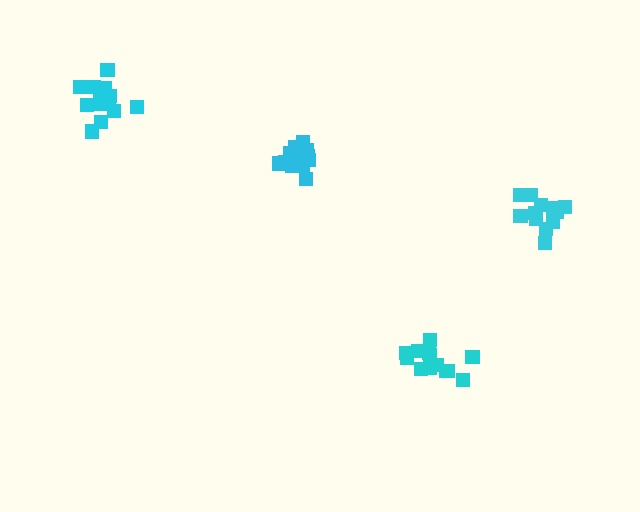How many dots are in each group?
Group 1: 14 dots, Group 2: 13 dots, Group 3: 13 dots, Group 4: 13 dots (53 total).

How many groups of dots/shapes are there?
There are 4 groups.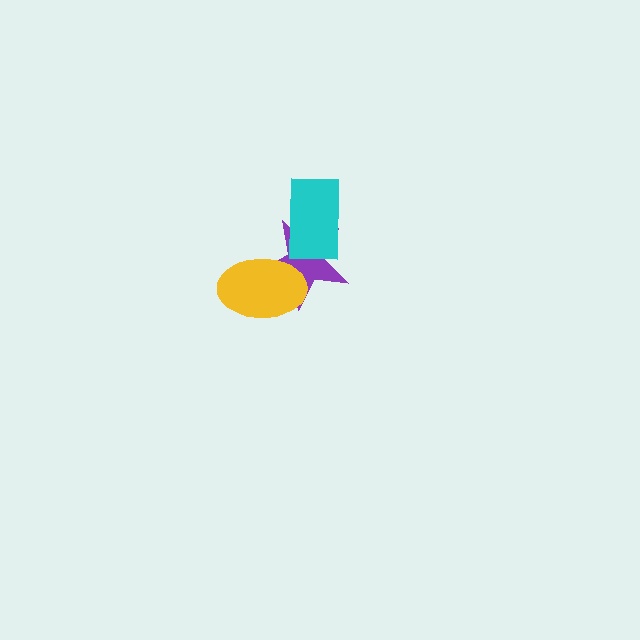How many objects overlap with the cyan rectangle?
1 object overlaps with the cyan rectangle.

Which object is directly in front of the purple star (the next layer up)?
The cyan rectangle is directly in front of the purple star.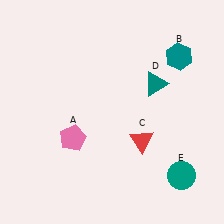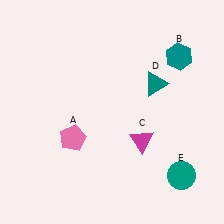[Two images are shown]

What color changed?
The triangle (C) changed from red in Image 1 to magenta in Image 2.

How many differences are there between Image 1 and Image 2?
There is 1 difference between the two images.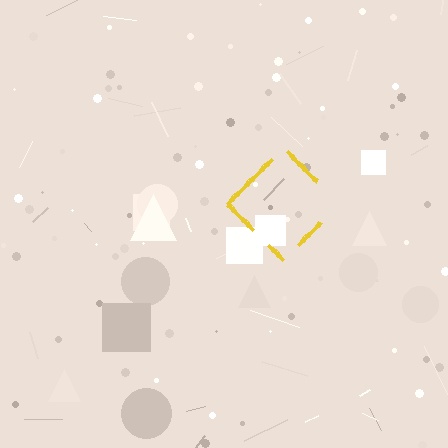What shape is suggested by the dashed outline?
The dashed outline suggests a diamond.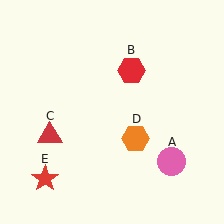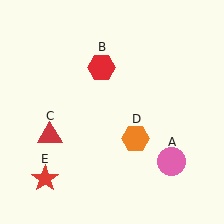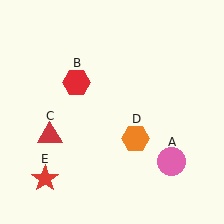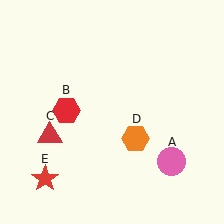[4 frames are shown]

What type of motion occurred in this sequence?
The red hexagon (object B) rotated counterclockwise around the center of the scene.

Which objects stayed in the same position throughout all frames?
Pink circle (object A) and red triangle (object C) and orange hexagon (object D) and red star (object E) remained stationary.